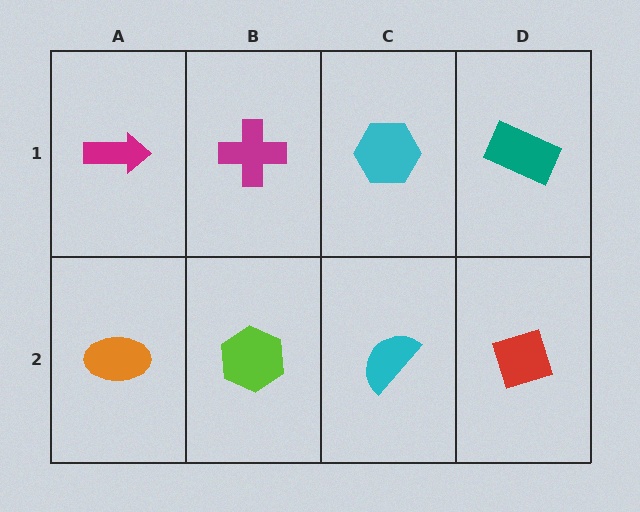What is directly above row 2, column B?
A magenta cross.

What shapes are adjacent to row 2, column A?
A magenta arrow (row 1, column A), a lime hexagon (row 2, column B).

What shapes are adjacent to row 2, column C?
A cyan hexagon (row 1, column C), a lime hexagon (row 2, column B), a red diamond (row 2, column D).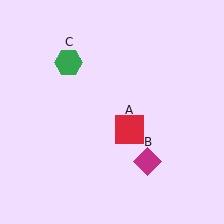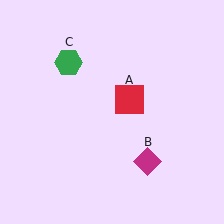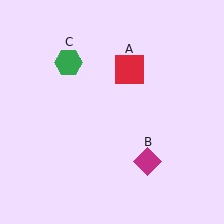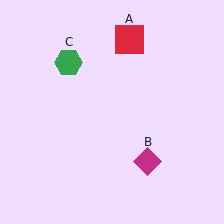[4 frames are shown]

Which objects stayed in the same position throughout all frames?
Magenta diamond (object B) and green hexagon (object C) remained stationary.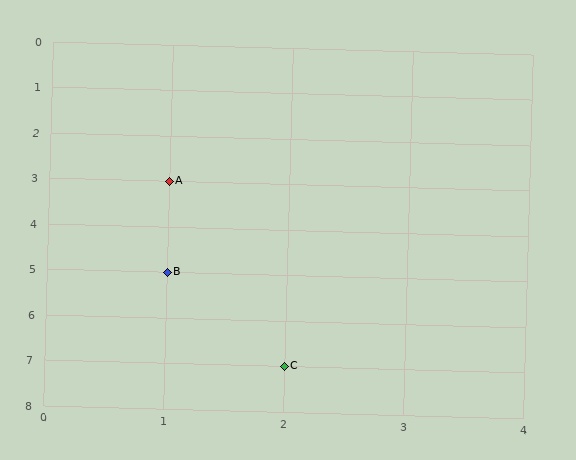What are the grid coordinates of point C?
Point C is at grid coordinates (2, 7).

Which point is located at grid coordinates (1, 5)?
Point B is at (1, 5).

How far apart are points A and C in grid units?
Points A and C are 1 column and 4 rows apart (about 4.1 grid units diagonally).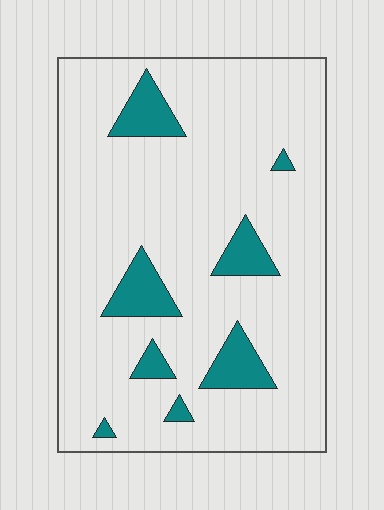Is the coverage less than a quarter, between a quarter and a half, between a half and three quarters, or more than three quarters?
Less than a quarter.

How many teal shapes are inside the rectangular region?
8.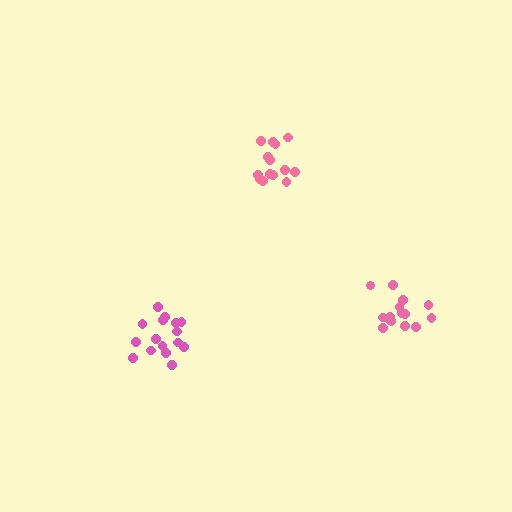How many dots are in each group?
Group 1: 15 dots, Group 2: 16 dots, Group 3: 14 dots (45 total).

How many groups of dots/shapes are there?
There are 3 groups.